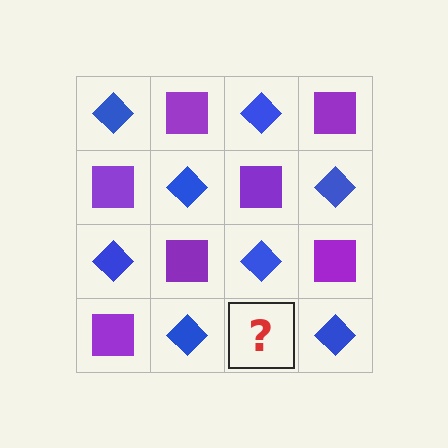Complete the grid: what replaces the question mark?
The question mark should be replaced with a purple square.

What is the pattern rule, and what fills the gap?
The rule is that it alternates blue diamond and purple square in a checkerboard pattern. The gap should be filled with a purple square.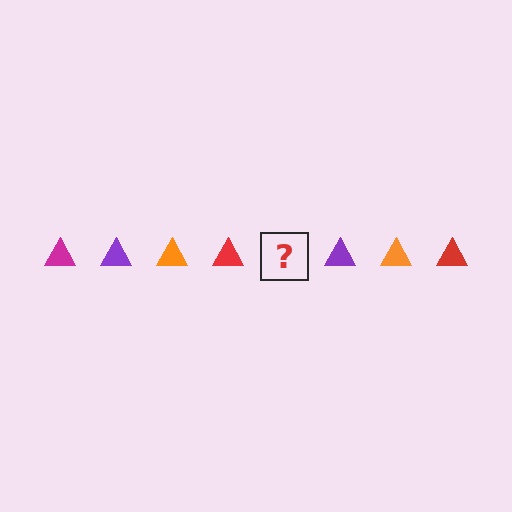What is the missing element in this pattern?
The missing element is a magenta triangle.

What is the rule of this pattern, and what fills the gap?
The rule is that the pattern cycles through magenta, purple, orange, red triangles. The gap should be filled with a magenta triangle.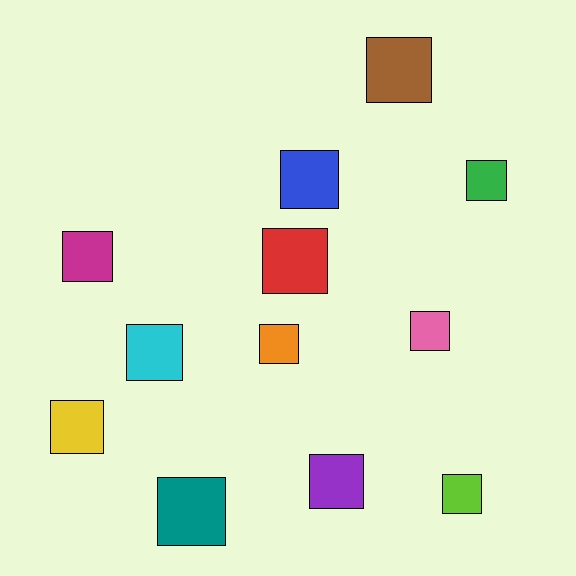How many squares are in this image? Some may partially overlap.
There are 12 squares.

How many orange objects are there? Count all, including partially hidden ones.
There is 1 orange object.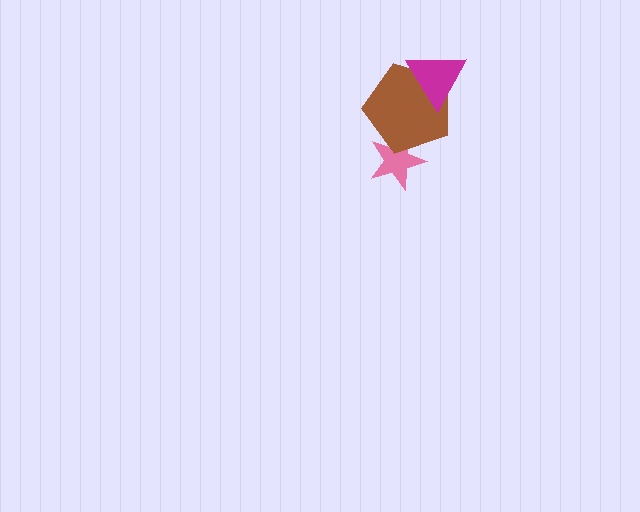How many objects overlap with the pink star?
1 object overlaps with the pink star.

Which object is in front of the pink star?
The brown pentagon is in front of the pink star.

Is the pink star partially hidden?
Yes, it is partially covered by another shape.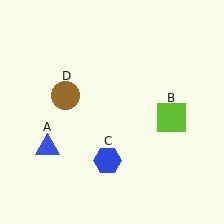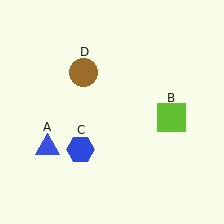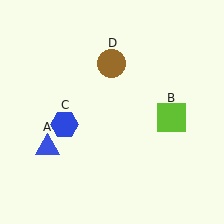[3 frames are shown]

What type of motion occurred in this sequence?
The blue hexagon (object C), brown circle (object D) rotated clockwise around the center of the scene.